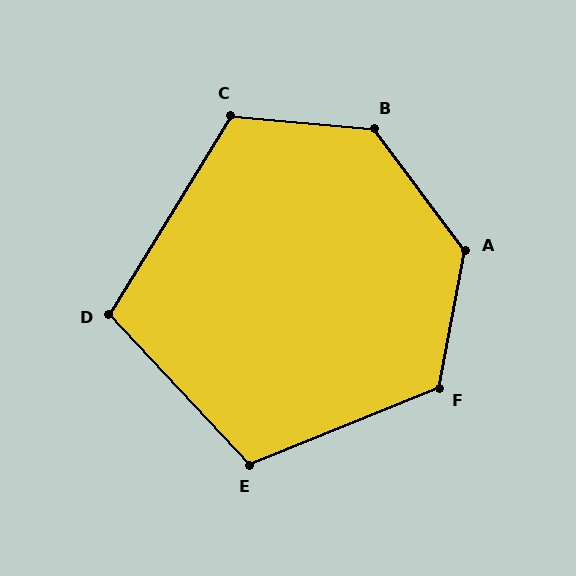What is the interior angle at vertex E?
Approximately 111 degrees (obtuse).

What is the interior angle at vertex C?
Approximately 117 degrees (obtuse).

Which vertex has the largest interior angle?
A, at approximately 132 degrees.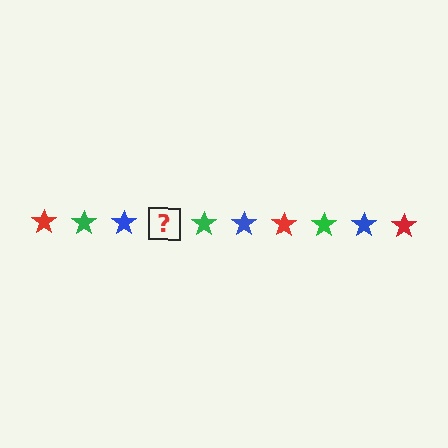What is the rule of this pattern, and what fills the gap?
The rule is that the pattern cycles through red, green, blue stars. The gap should be filled with a red star.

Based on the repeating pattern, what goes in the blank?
The blank should be a red star.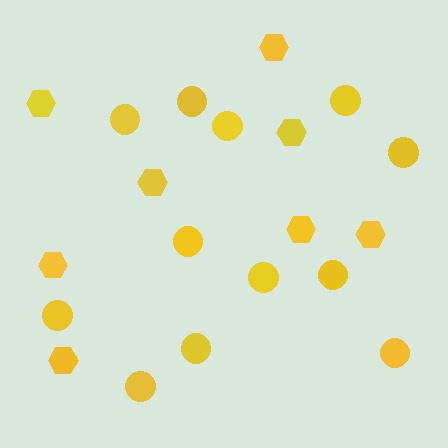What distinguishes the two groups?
There are 2 groups: one group of circles (12) and one group of hexagons (8).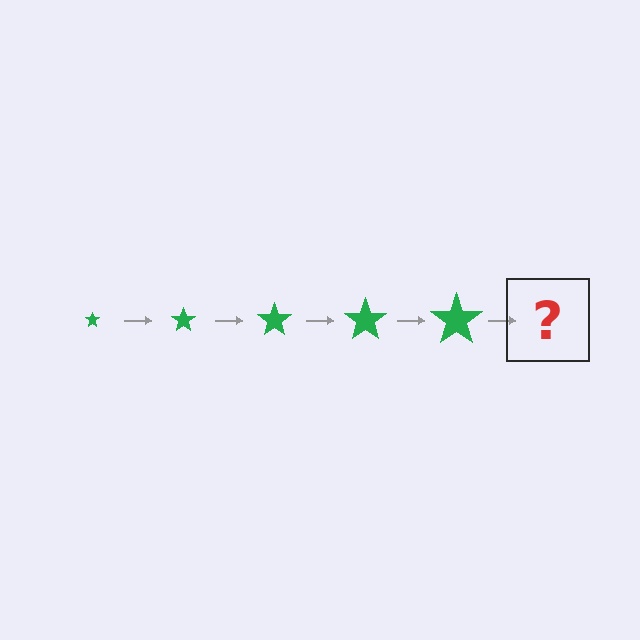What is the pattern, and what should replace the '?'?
The pattern is that the star gets progressively larger each step. The '?' should be a green star, larger than the previous one.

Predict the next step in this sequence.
The next step is a green star, larger than the previous one.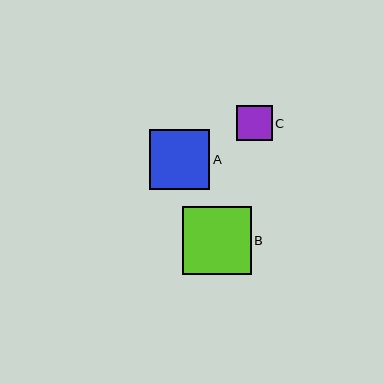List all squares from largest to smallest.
From largest to smallest: B, A, C.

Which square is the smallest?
Square C is the smallest with a size of approximately 36 pixels.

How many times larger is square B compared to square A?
Square B is approximately 1.1 times the size of square A.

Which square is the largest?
Square B is the largest with a size of approximately 68 pixels.